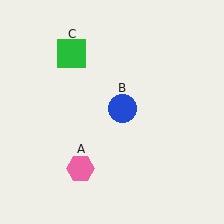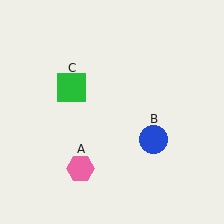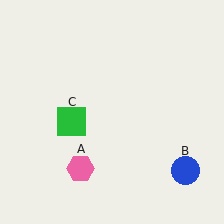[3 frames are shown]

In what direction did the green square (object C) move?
The green square (object C) moved down.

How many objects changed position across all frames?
2 objects changed position: blue circle (object B), green square (object C).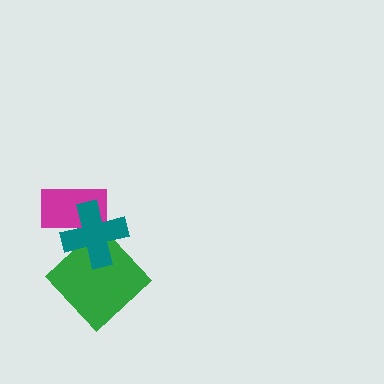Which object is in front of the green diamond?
The teal cross is in front of the green diamond.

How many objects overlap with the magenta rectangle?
1 object overlaps with the magenta rectangle.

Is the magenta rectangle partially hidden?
Yes, it is partially covered by another shape.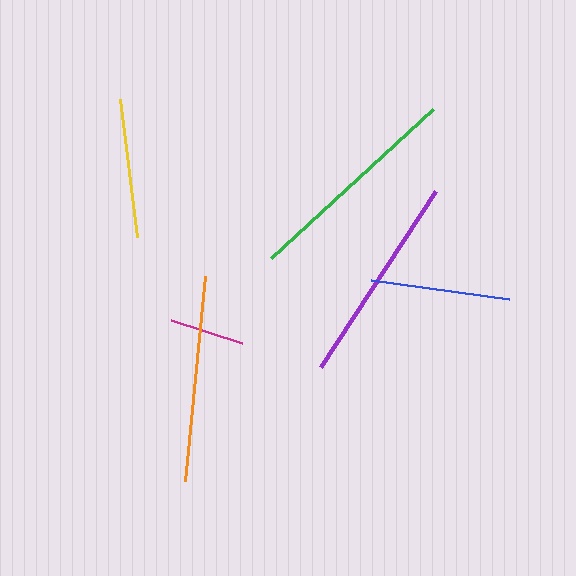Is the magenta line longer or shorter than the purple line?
The purple line is longer than the magenta line.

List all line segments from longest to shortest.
From longest to shortest: green, purple, orange, yellow, blue, magenta.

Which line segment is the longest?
The green line is the longest at approximately 219 pixels.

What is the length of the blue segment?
The blue segment is approximately 139 pixels long.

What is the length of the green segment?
The green segment is approximately 219 pixels long.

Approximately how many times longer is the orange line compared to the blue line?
The orange line is approximately 1.5 times the length of the blue line.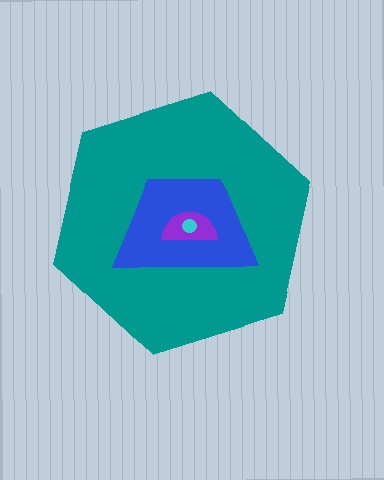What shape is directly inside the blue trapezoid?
The purple semicircle.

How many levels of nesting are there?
4.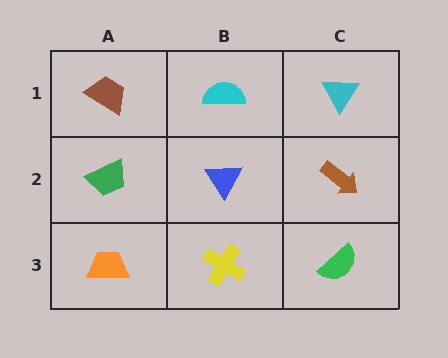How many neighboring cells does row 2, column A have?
3.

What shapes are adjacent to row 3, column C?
A brown arrow (row 2, column C), a yellow cross (row 3, column B).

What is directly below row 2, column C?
A green semicircle.